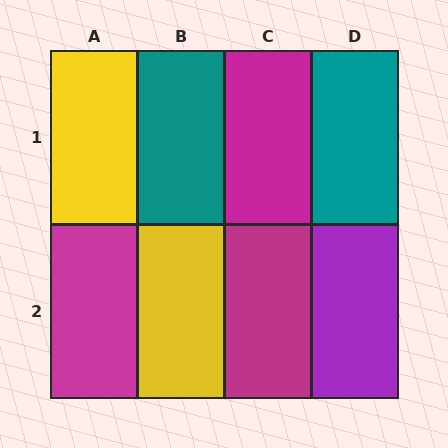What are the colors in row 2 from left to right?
Magenta, yellow, magenta, purple.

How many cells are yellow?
2 cells are yellow.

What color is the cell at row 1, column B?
Teal.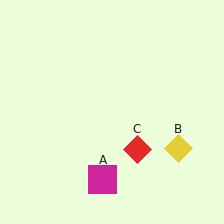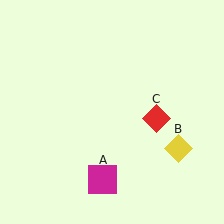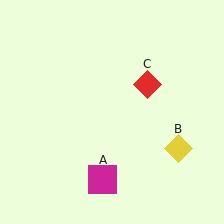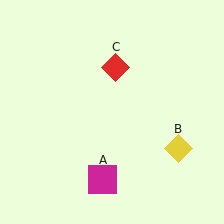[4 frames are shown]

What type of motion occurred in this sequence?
The red diamond (object C) rotated counterclockwise around the center of the scene.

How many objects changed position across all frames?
1 object changed position: red diamond (object C).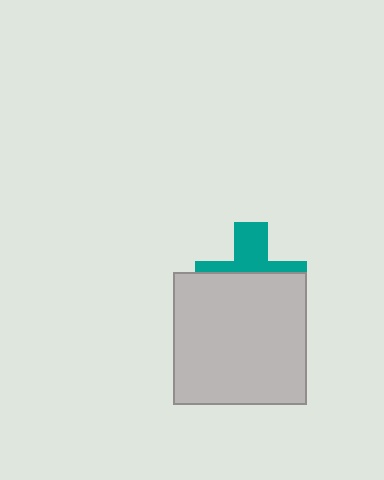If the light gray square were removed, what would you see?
You would see the complete teal cross.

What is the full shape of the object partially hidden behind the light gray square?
The partially hidden object is a teal cross.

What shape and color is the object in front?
The object in front is a light gray square.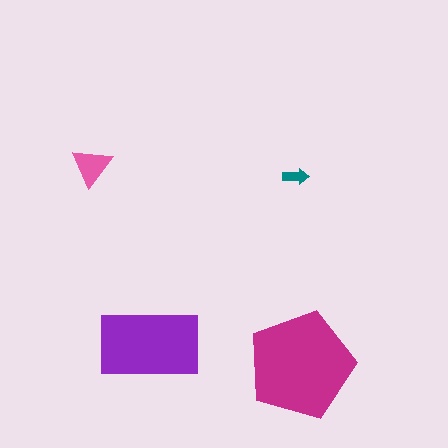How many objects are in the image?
There are 4 objects in the image.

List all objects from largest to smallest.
The magenta pentagon, the purple rectangle, the pink triangle, the teal arrow.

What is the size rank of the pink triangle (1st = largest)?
3rd.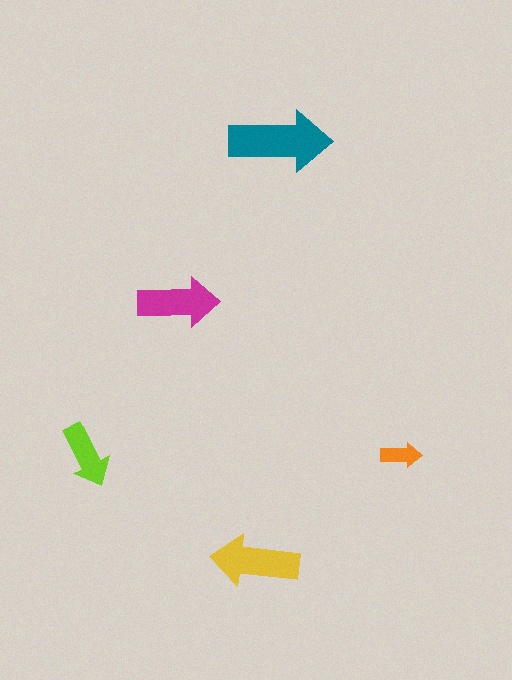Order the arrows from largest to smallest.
the teal one, the yellow one, the magenta one, the lime one, the orange one.